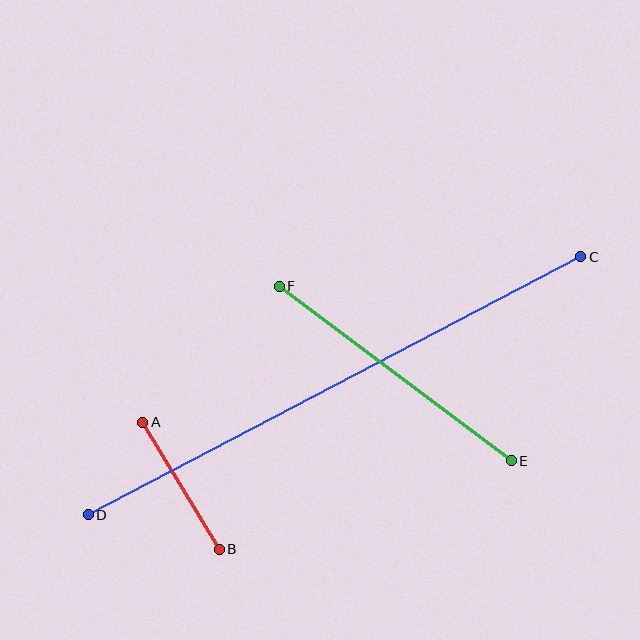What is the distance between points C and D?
The distance is approximately 556 pixels.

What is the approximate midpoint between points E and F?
The midpoint is at approximately (395, 374) pixels.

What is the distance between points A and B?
The distance is approximately 148 pixels.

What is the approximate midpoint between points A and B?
The midpoint is at approximately (181, 486) pixels.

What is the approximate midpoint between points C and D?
The midpoint is at approximately (335, 386) pixels.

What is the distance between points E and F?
The distance is approximately 290 pixels.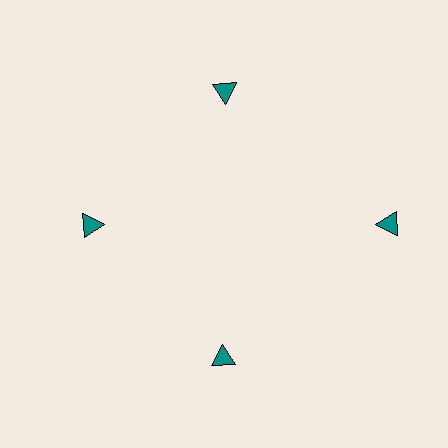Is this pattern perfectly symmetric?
No. The 4 teal triangles are arranged in a ring, but one element near the 3 o'clock position is pushed outward from the center, breaking the 4-fold rotational symmetry.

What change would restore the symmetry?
The symmetry would be restored by moving it inward, back onto the ring so that all 4 triangles sit at equal angles and equal distance from the center.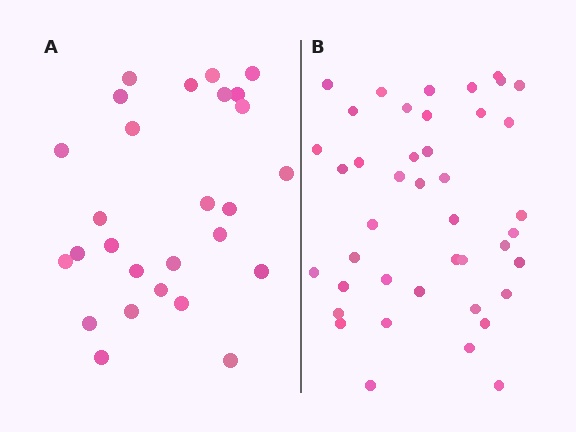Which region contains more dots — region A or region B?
Region B (the right region) has more dots.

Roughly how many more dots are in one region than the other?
Region B has approximately 15 more dots than region A.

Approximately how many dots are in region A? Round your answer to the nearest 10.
About 30 dots. (The exact count is 27, which rounds to 30.)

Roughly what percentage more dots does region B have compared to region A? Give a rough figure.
About 55% more.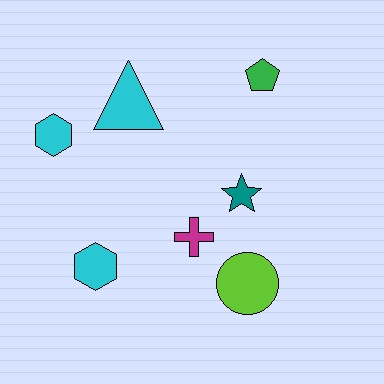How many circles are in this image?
There is 1 circle.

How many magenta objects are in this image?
There is 1 magenta object.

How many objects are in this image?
There are 7 objects.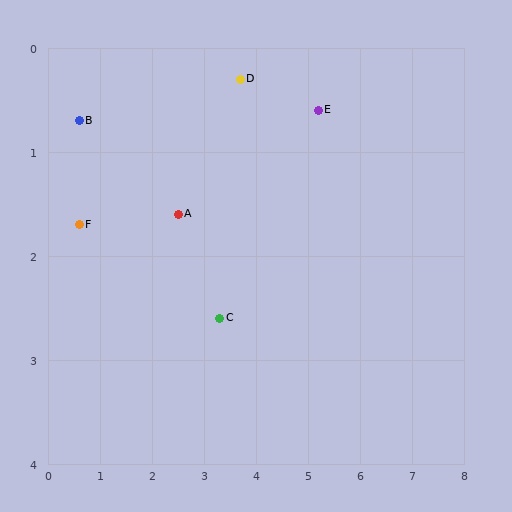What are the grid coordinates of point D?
Point D is at approximately (3.7, 0.3).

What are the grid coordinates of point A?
Point A is at approximately (2.5, 1.6).